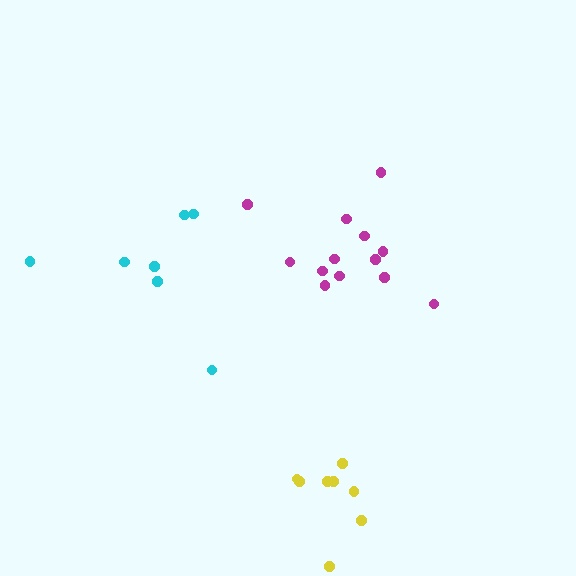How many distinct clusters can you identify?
There are 3 distinct clusters.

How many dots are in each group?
Group 1: 13 dots, Group 2: 8 dots, Group 3: 7 dots (28 total).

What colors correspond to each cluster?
The clusters are colored: magenta, yellow, cyan.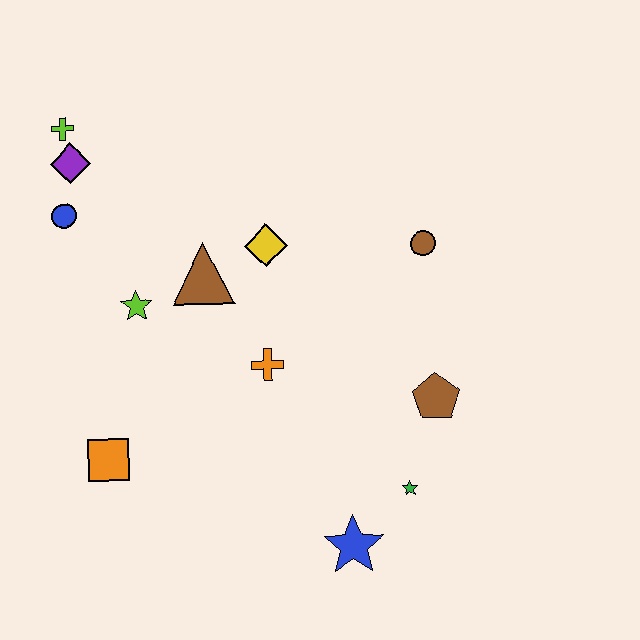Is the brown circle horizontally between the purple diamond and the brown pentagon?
Yes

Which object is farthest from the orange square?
The brown circle is farthest from the orange square.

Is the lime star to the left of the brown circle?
Yes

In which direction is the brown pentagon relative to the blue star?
The brown pentagon is above the blue star.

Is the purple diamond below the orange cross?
No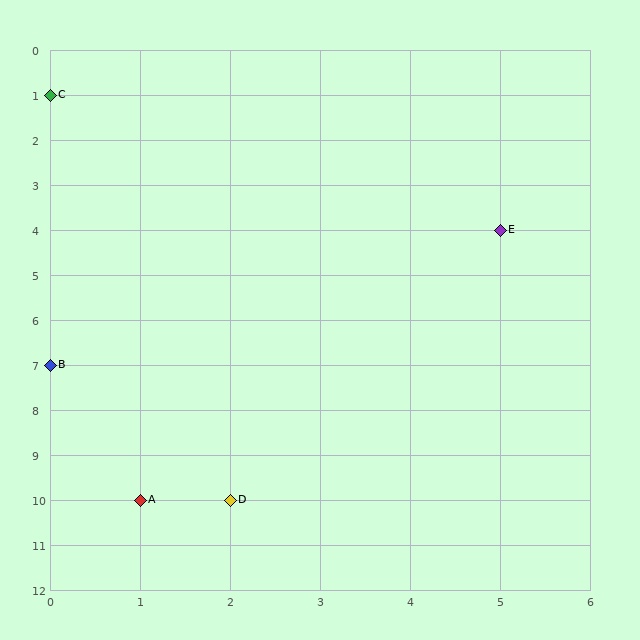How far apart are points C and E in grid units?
Points C and E are 5 columns and 3 rows apart (about 5.8 grid units diagonally).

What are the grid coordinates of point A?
Point A is at grid coordinates (1, 10).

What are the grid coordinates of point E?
Point E is at grid coordinates (5, 4).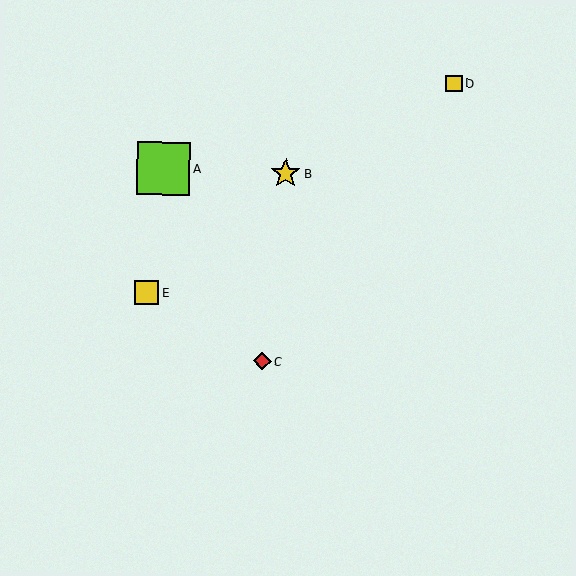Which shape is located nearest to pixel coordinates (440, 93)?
The yellow square (labeled D) at (454, 84) is nearest to that location.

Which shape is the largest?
The lime square (labeled A) is the largest.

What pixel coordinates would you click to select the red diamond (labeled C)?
Click at (262, 361) to select the red diamond C.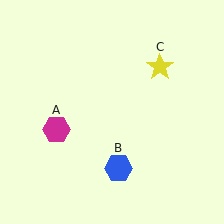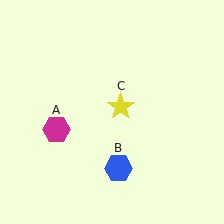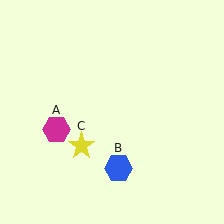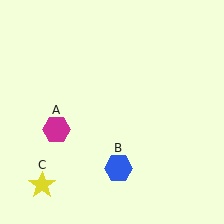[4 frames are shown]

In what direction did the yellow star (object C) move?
The yellow star (object C) moved down and to the left.